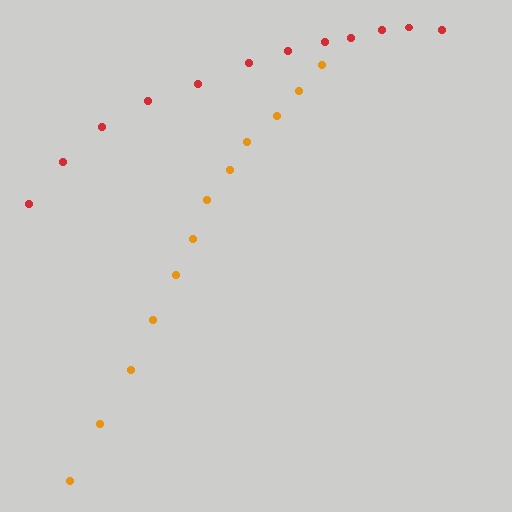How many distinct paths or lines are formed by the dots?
There are 2 distinct paths.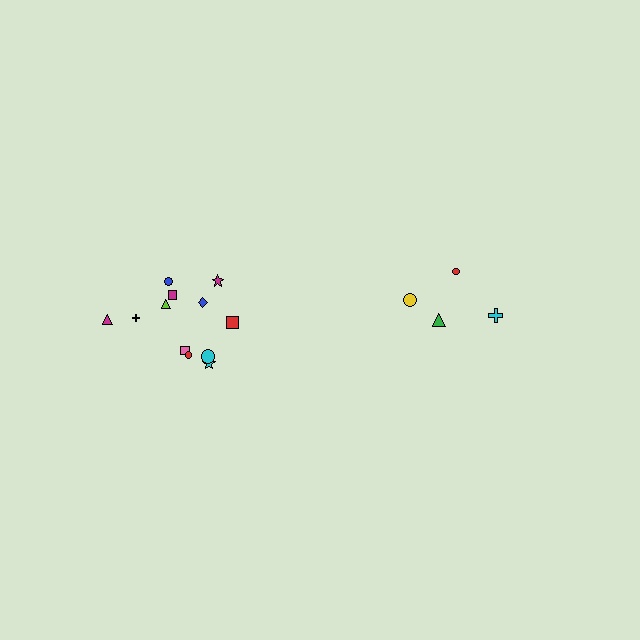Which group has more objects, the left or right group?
The left group.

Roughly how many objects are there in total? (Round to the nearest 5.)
Roughly 15 objects in total.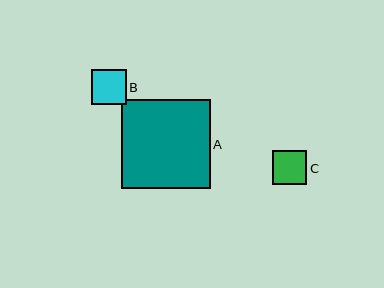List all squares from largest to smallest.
From largest to smallest: A, B, C.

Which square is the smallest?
Square C is the smallest with a size of approximately 34 pixels.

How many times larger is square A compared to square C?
Square A is approximately 2.6 times the size of square C.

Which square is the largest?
Square A is the largest with a size of approximately 89 pixels.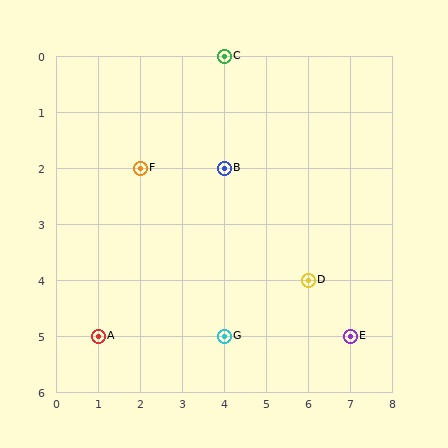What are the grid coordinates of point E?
Point E is at grid coordinates (7, 5).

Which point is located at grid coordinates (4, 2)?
Point B is at (4, 2).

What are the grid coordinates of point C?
Point C is at grid coordinates (4, 0).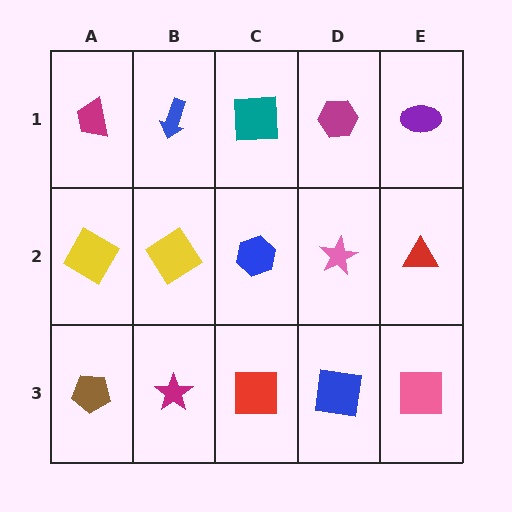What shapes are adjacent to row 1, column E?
A red triangle (row 2, column E), a magenta hexagon (row 1, column D).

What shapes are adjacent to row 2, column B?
A blue arrow (row 1, column B), a magenta star (row 3, column B), a yellow square (row 2, column A), a blue hexagon (row 2, column C).